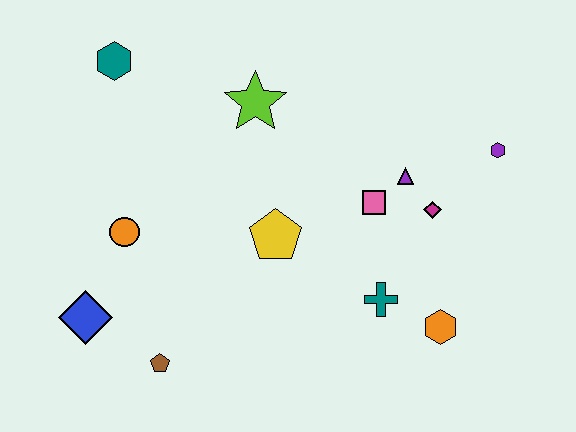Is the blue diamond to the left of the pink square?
Yes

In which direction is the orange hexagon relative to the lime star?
The orange hexagon is below the lime star.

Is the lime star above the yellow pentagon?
Yes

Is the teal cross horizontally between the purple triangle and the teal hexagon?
Yes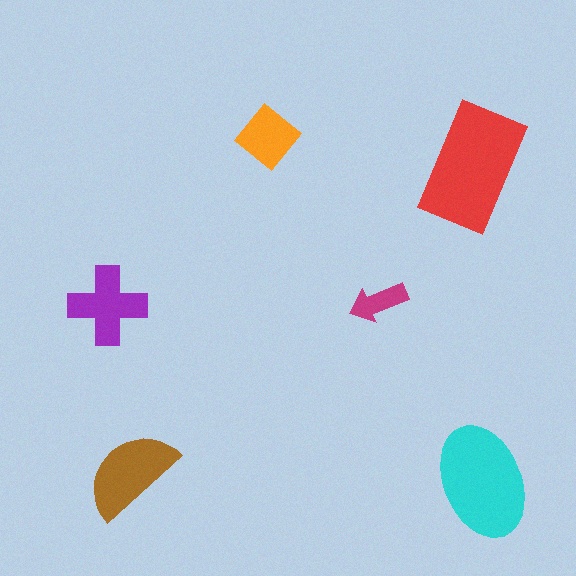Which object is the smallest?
The magenta arrow.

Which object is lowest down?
The cyan ellipse is bottommost.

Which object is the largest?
The red rectangle.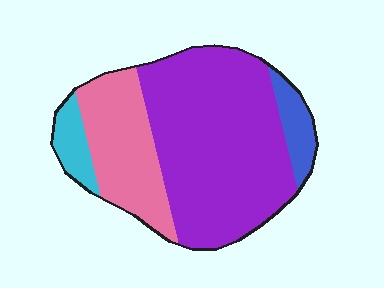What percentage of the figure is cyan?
Cyan takes up less than a quarter of the figure.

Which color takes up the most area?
Purple, at roughly 60%.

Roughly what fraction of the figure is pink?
Pink takes up about one quarter (1/4) of the figure.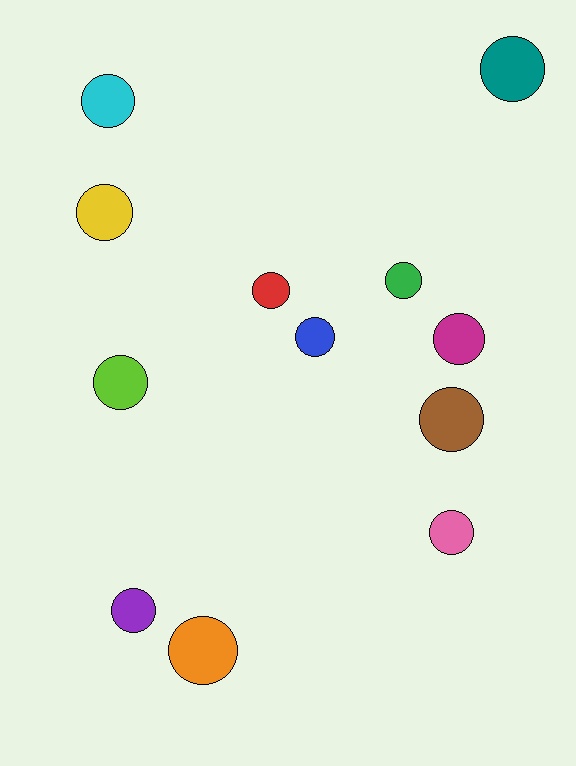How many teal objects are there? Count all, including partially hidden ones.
There is 1 teal object.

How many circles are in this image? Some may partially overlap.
There are 12 circles.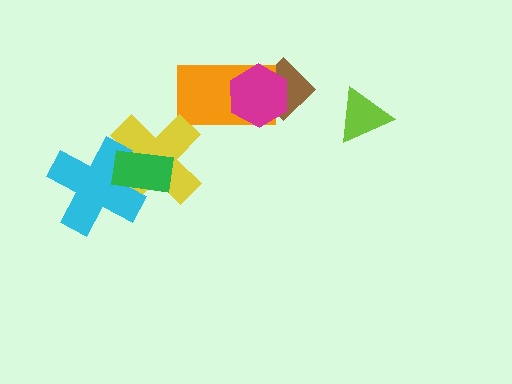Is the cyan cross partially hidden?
Yes, it is partially covered by another shape.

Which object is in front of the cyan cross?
The green rectangle is in front of the cyan cross.